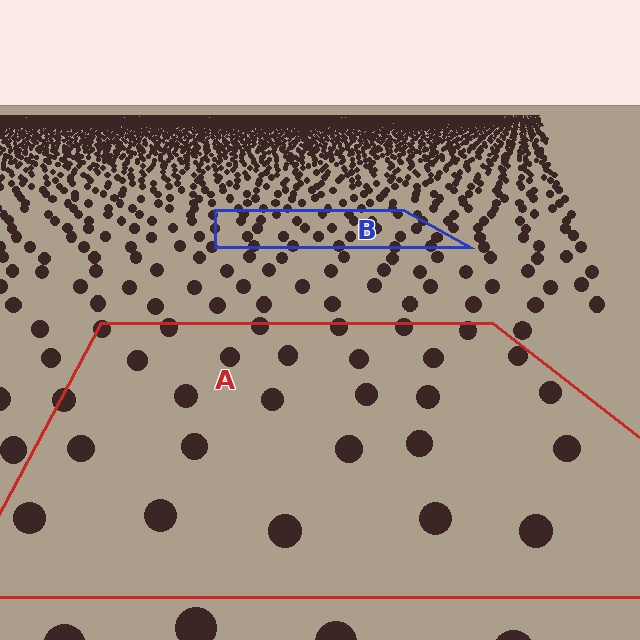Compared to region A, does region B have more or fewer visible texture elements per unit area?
Region B has more texture elements per unit area — they are packed more densely because it is farther away.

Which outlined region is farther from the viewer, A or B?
Region B is farther from the viewer — the texture elements inside it appear smaller and more densely packed.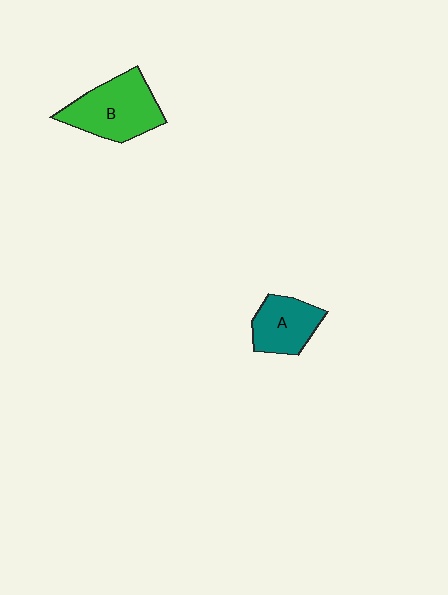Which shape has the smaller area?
Shape A (teal).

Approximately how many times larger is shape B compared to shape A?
Approximately 1.5 times.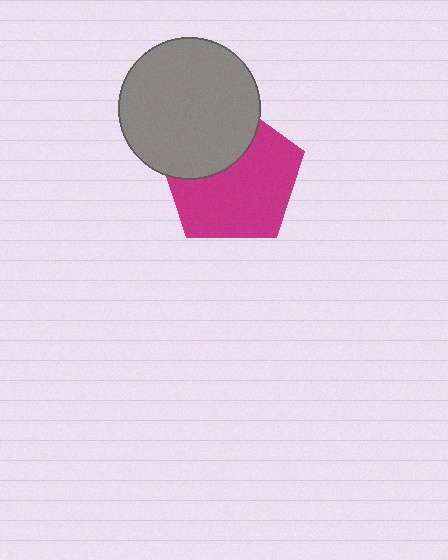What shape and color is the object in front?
The object in front is a gray circle.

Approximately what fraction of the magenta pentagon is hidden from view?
Roughly 35% of the magenta pentagon is hidden behind the gray circle.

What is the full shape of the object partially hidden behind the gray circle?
The partially hidden object is a magenta pentagon.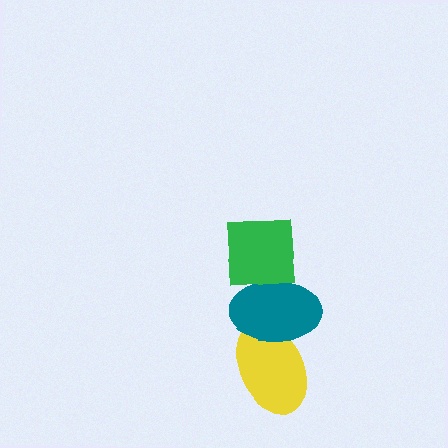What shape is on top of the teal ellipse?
The green square is on top of the teal ellipse.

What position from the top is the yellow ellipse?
The yellow ellipse is 3rd from the top.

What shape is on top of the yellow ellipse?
The teal ellipse is on top of the yellow ellipse.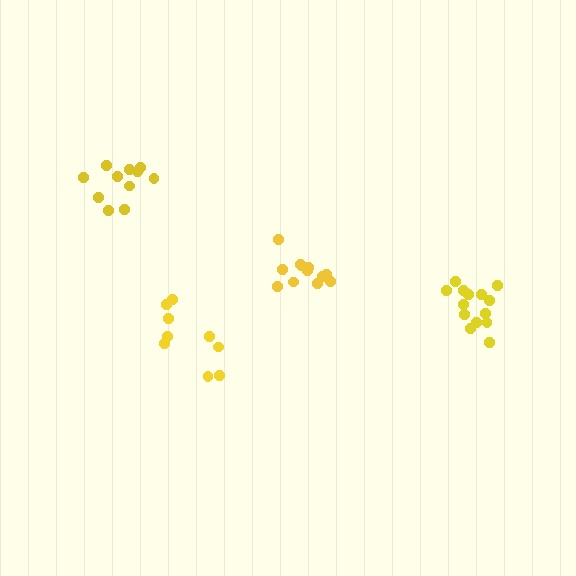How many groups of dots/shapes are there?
There are 4 groups.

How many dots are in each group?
Group 1: 9 dots, Group 2: 12 dots, Group 3: 14 dots, Group 4: 11 dots (46 total).